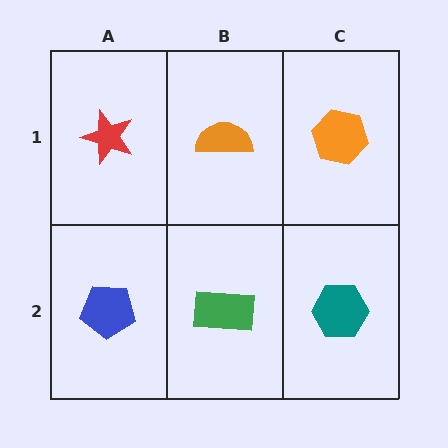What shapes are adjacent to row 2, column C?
An orange hexagon (row 1, column C), a green rectangle (row 2, column B).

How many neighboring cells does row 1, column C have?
2.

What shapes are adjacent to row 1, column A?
A blue pentagon (row 2, column A), an orange semicircle (row 1, column B).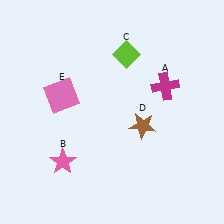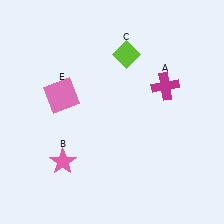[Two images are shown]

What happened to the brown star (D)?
The brown star (D) was removed in Image 2. It was in the bottom-right area of Image 1.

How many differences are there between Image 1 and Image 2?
There is 1 difference between the two images.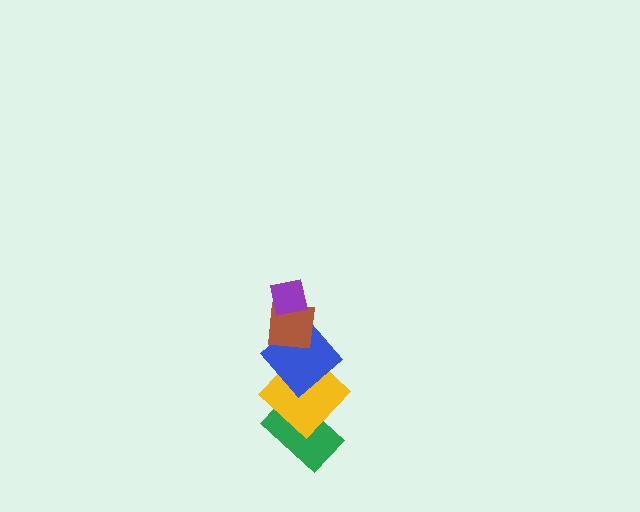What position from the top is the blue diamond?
The blue diamond is 3rd from the top.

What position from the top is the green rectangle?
The green rectangle is 5th from the top.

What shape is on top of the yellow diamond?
The blue diamond is on top of the yellow diamond.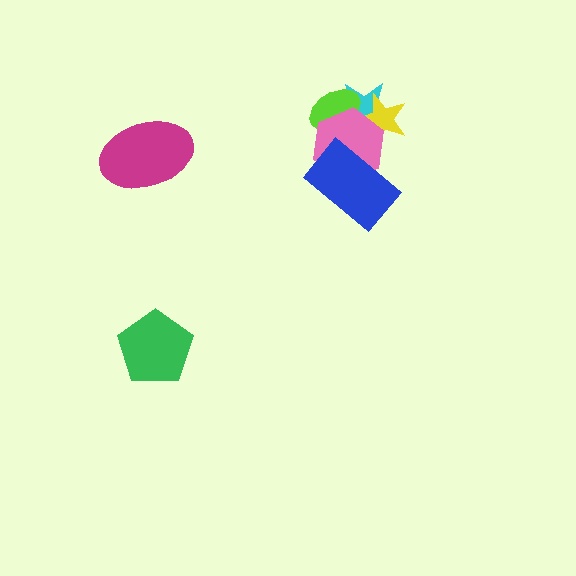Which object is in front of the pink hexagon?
The blue rectangle is in front of the pink hexagon.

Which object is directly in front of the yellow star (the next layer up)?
The lime ellipse is directly in front of the yellow star.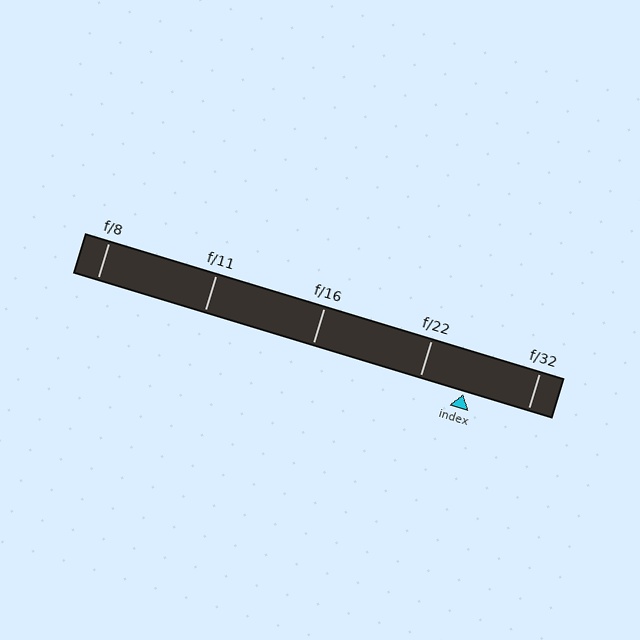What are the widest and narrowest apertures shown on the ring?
The widest aperture shown is f/8 and the narrowest is f/32.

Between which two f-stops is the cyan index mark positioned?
The index mark is between f/22 and f/32.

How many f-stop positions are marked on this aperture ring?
There are 5 f-stop positions marked.